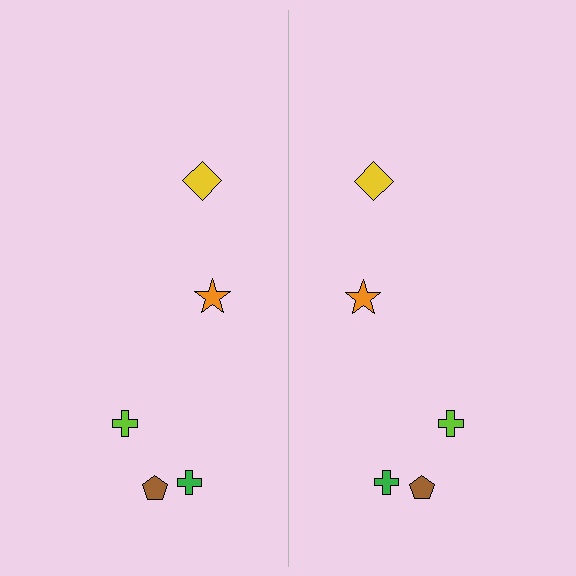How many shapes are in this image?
There are 10 shapes in this image.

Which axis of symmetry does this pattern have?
The pattern has a vertical axis of symmetry running through the center of the image.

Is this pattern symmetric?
Yes, this pattern has bilateral (reflection) symmetry.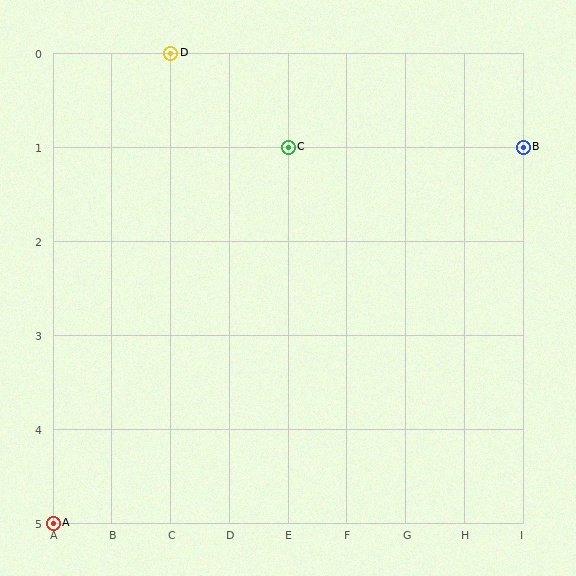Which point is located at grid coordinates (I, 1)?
Point B is at (I, 1).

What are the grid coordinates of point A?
Point A is at grid coordinates (A, 5).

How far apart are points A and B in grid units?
Points A and B are 8 columns and 4 rows apart (about 8.9 grid units diagonally).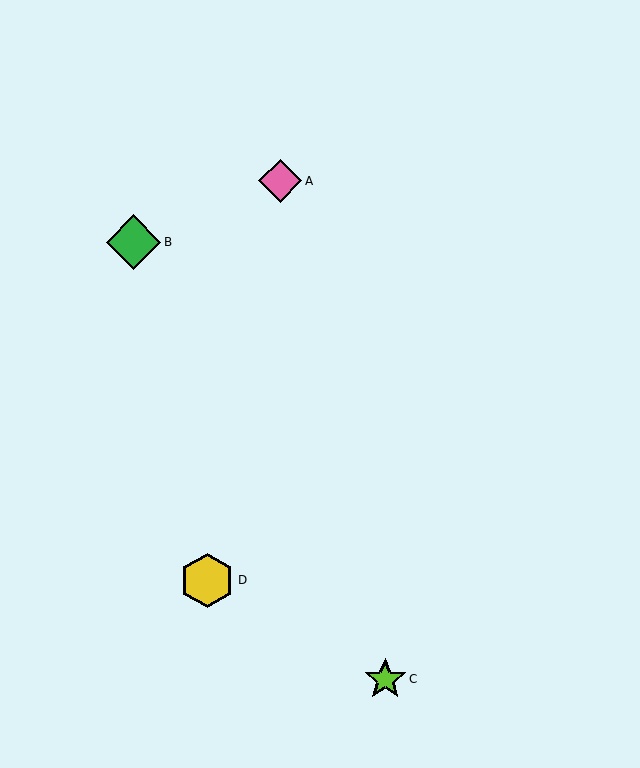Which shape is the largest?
The green diamond (labeled B) is the largest.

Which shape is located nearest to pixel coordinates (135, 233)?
The green diamond (labeled B) at (133, 242) is nearest to that location.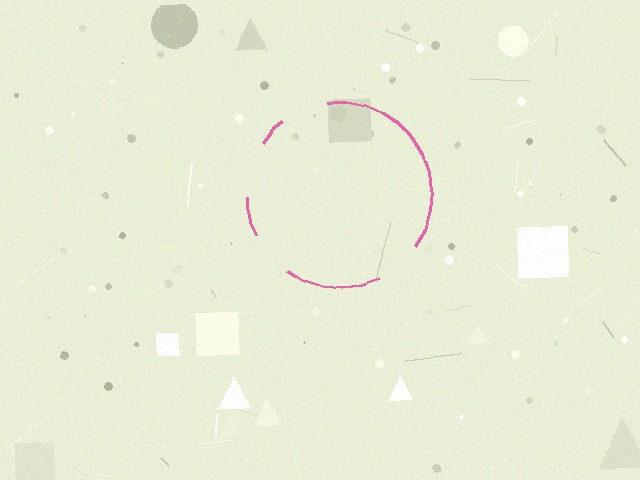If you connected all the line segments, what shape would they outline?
They would outline a circle.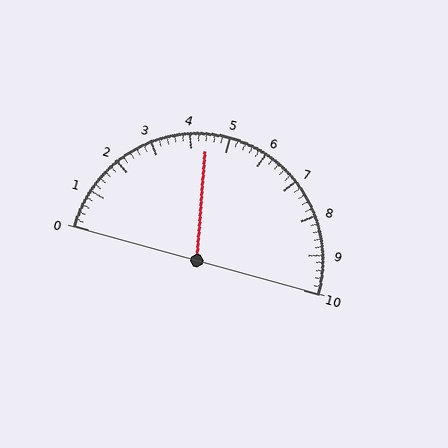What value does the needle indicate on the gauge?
The needle indicates approximately 4.4.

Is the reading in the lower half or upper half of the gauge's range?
The reading is in the lower half of the range (0 to 10).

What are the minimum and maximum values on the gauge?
The gauge ranges from 0 to 10.